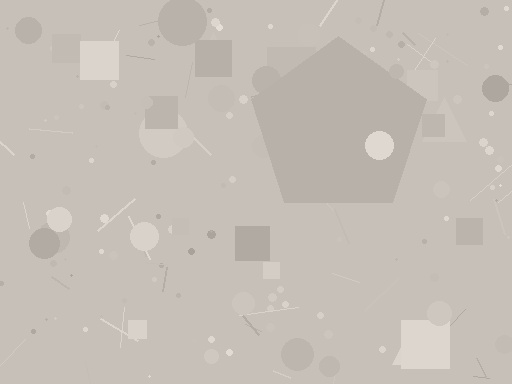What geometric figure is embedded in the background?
A pentagon is embedded in the background.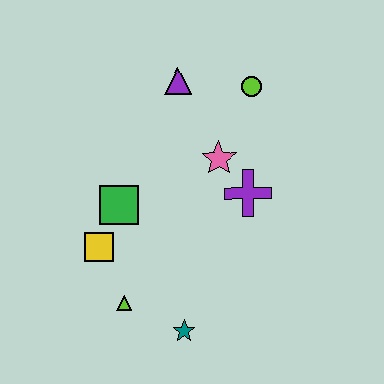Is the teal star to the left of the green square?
No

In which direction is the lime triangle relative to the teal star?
The lime triangle is to the left of the teal star.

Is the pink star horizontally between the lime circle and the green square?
Yes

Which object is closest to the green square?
The yellow square is closest to the green square.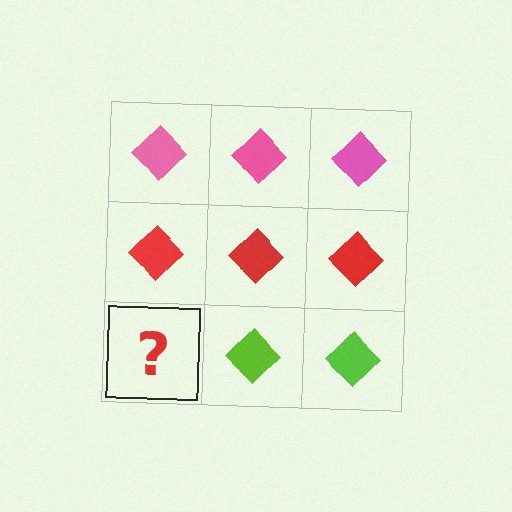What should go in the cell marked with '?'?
The missing cell should contain a lime diamond.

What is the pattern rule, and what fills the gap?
The rule is that each row has a consistent color. The gap should be filled with a lime diamond.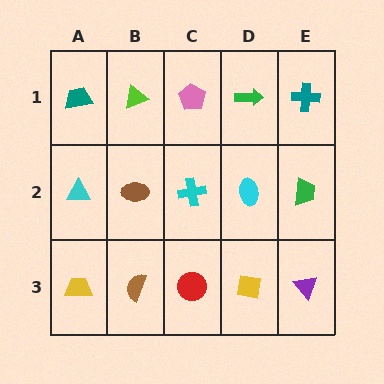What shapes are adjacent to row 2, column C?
A pink pentagon (row 1, column C), a red circle (row 3, column C), a brown ellipse (row 2, column B), a cyan ellipse (row 2, column D).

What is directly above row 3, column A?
A cyan triangle.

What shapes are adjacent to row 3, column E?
A green trapezoid (row 2, column E), a yellow square (row 3, column D).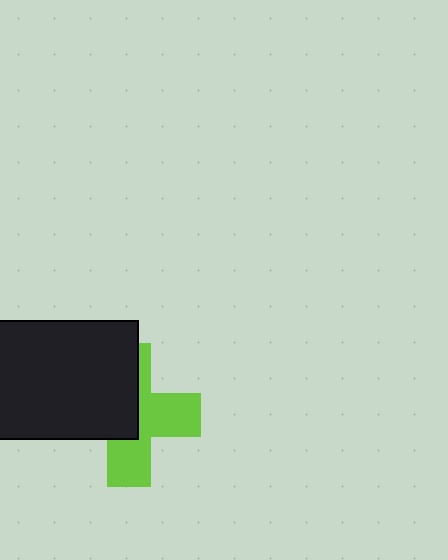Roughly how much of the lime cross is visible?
About half of it is visible (roughly 50%).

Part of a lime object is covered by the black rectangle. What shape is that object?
It is a cross.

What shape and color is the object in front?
The object in front is a black rectangle.